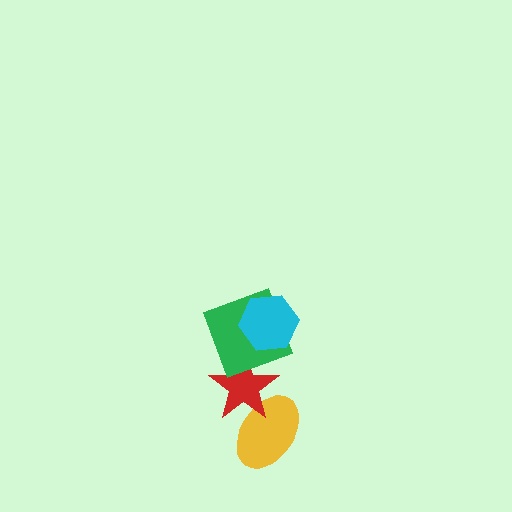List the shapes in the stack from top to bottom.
From top to bottom: the cyan hexagon, the green square, the red star, the yellow ellipse.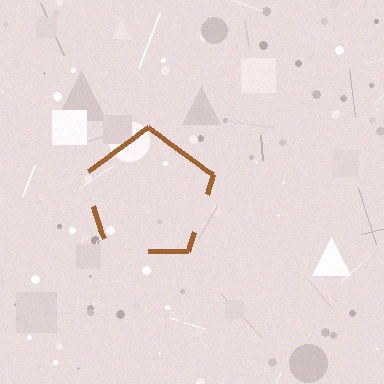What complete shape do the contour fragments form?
The contour fragments form a pentagon.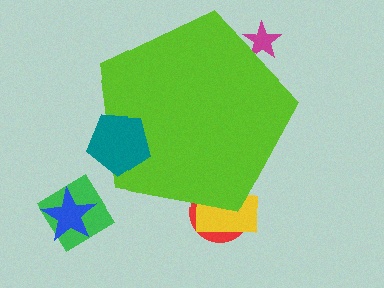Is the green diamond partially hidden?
No, the green diamond is fully visible.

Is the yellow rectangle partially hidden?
Yes, the yellow rectangle is partially hidden behind the lime pentagon.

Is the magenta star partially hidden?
Yes, the magenta star is partially hidden behind the lime pentagon.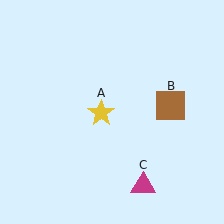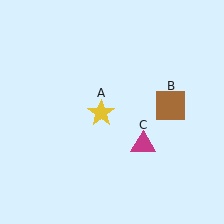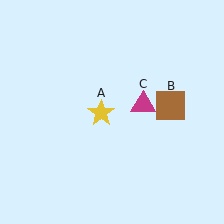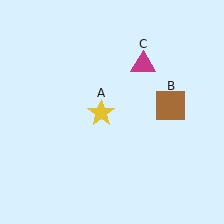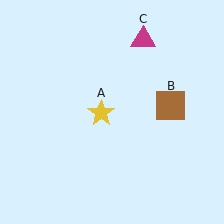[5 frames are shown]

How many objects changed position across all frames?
1 object changed position: magenta triangle (object C).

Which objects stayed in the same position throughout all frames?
Yellow star (object A) and brown square (object B) remained stationary.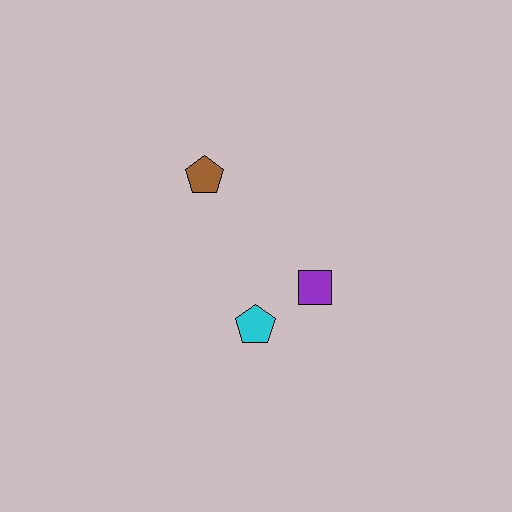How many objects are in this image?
There are 3 objects.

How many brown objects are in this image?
There is 1 brown object.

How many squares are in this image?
There is 1 square.